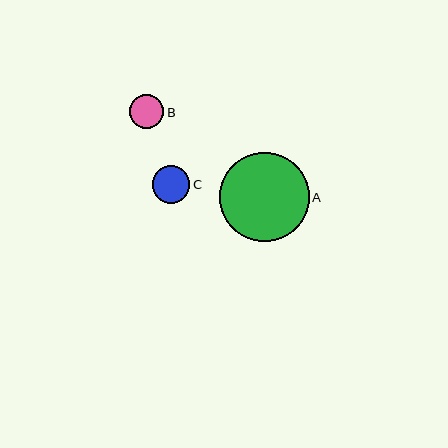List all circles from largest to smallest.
From largest to smallest: A, C, B.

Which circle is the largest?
Circle A is the largest with a size of approximately 89 pixels.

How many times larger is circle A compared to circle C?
Circle A is approximately 2.4 times the size of circle C.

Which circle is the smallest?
Circle B is the smallest with a size of approximately 34 pixels.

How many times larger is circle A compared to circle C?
Circle A is approximately 2.4 times the size of circle C.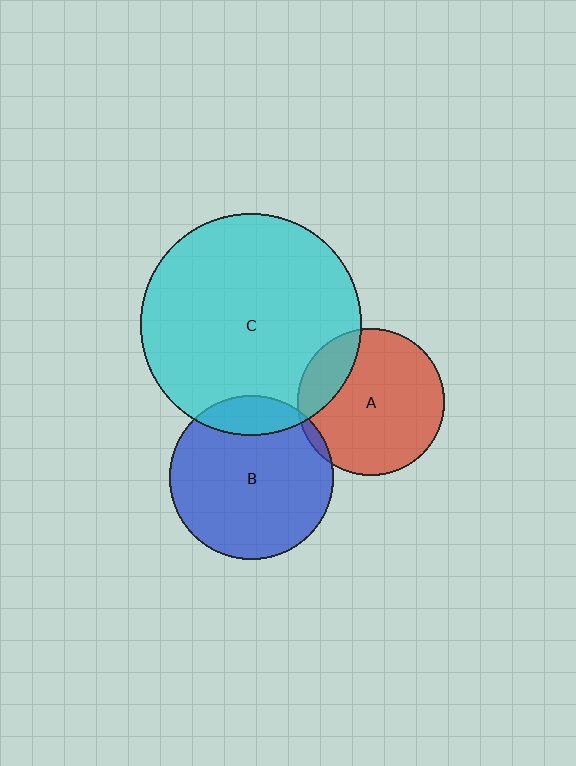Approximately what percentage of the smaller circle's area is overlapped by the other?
Approximately 5%.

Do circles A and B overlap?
Yes.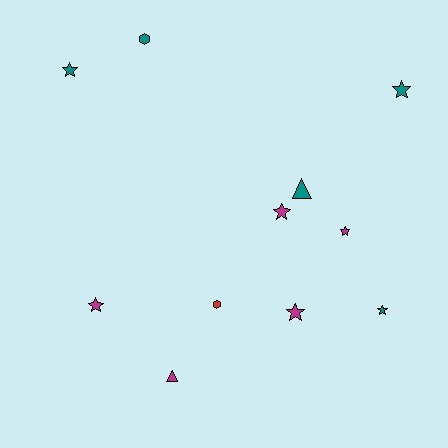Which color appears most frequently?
Magenta, with 5 objects.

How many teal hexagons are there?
There is 1 teal hexagon.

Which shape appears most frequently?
Star, with 7 objects.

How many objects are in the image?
There are 11 objects.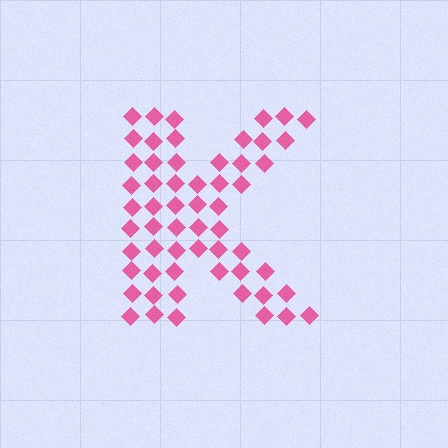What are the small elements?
The small elements are diamonds.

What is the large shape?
The large shape is the letter K.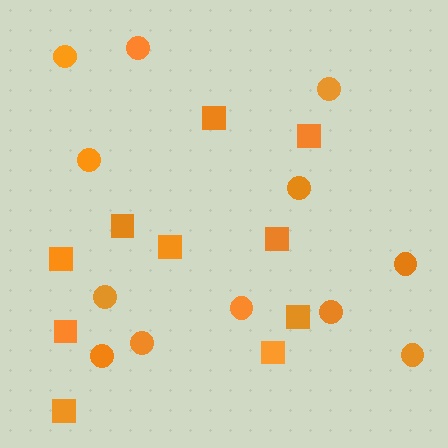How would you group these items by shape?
There are 2 groups: one group of squares (10) and one group of circles (12).